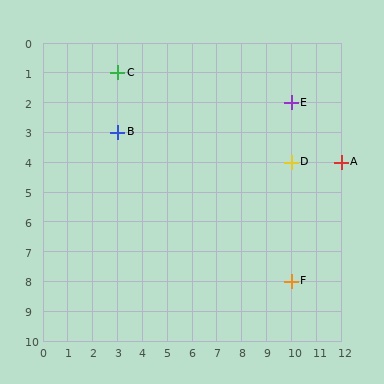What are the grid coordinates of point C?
Point C is at grid coordinates (3, 1).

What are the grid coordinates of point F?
Point F is at grid coordinates (10, 8).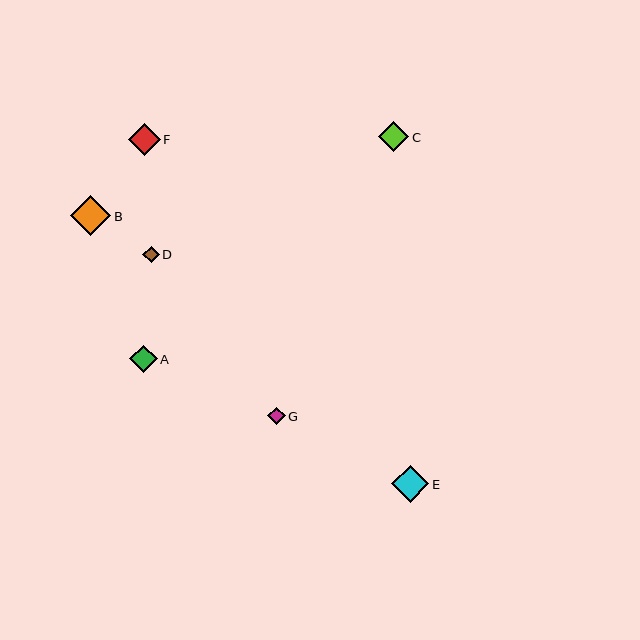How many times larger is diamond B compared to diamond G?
Diamond B is approximately 2.3 times the size of diamond G.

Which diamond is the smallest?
Diamond D is the smallest with a size of approximately 16 pixels.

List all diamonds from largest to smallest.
From largest to smallest: B, E, F, C, A, G, D.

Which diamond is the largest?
Diamond B is the largest with a size of approximately 40 pixels.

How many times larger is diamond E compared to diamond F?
Diamond E is approximately 1.2 times the size of diamond F.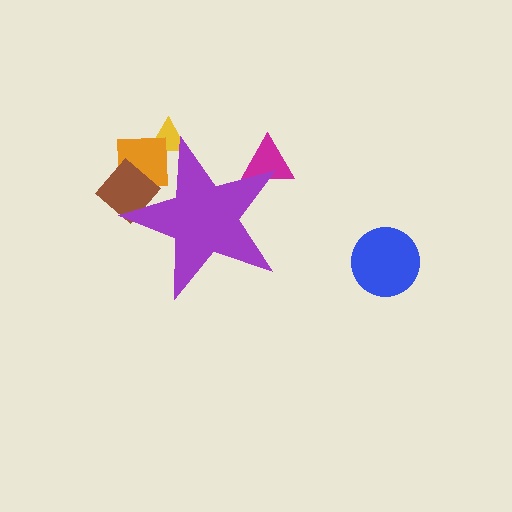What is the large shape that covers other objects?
A purple star.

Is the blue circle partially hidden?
No, the blue circle is fully visible.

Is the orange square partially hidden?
Yes, the orange square is partially hidden behind the purple star.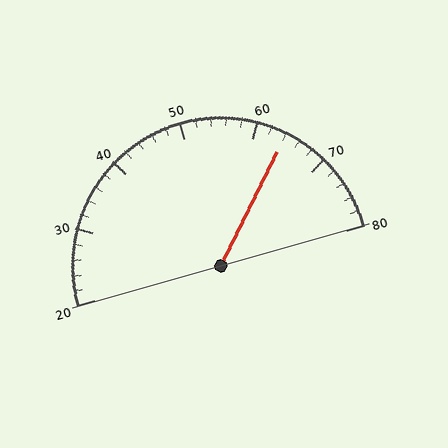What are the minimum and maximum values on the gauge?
The gauge ranges from 20 to 80.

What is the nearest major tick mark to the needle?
The nearest major tick mark is 60.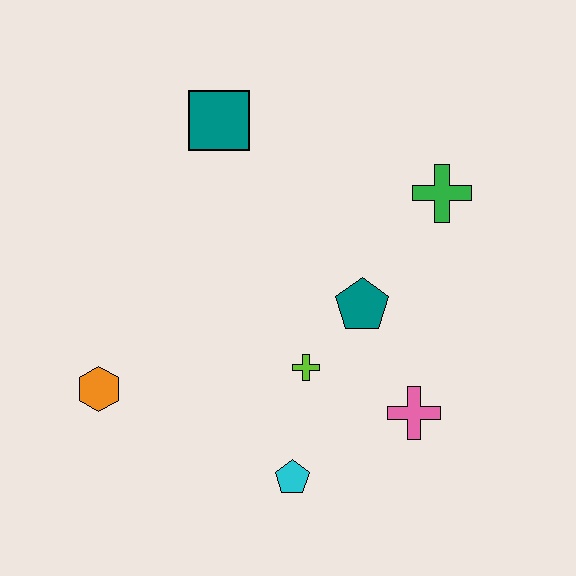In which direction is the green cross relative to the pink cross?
The green cross is above the pink cross.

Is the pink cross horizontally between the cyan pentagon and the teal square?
No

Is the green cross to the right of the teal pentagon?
Yes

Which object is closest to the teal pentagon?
The lime cross is closest to the teal pentagon.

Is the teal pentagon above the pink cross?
Yes